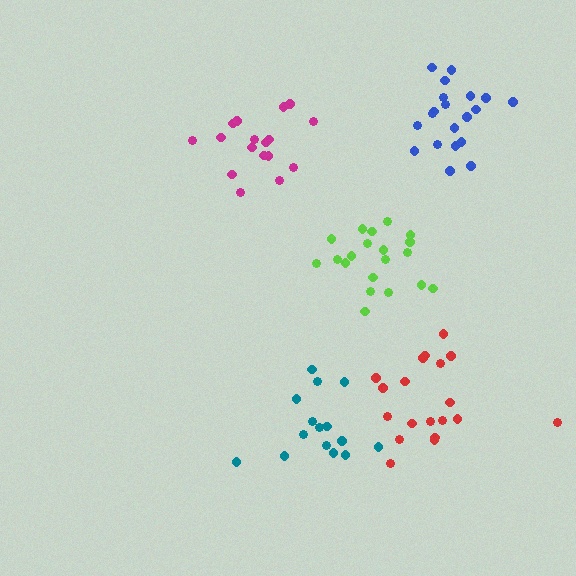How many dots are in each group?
Group 1: 15 dots, Group 2: 17 dots, Group 3: 20 dots, Group 4: 19 dots, Group 5: 20 dots (91 total).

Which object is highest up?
The blue cluster is topmost.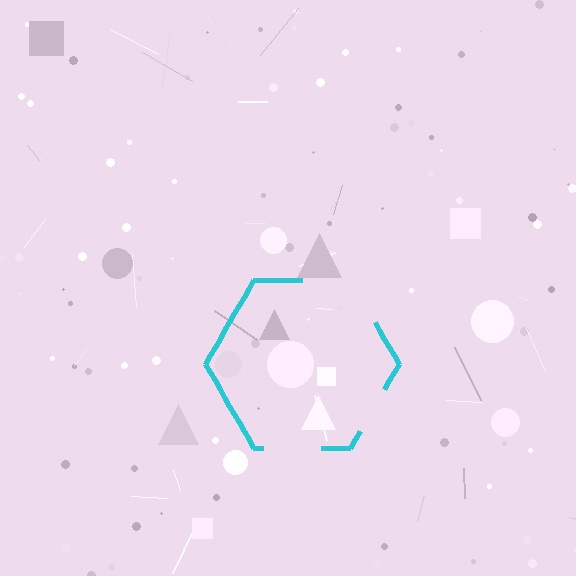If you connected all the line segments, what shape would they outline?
They would outline a hexagon.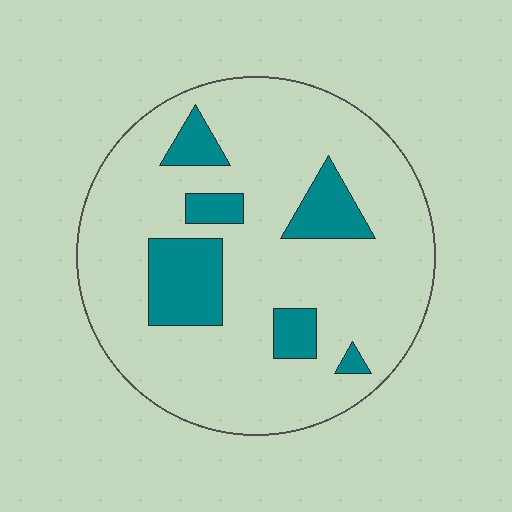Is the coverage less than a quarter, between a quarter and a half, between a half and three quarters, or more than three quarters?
Less than a quarter.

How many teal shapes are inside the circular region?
6.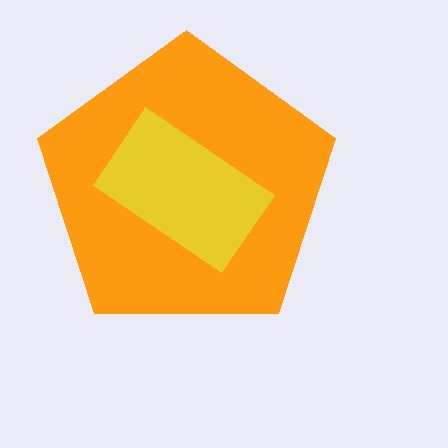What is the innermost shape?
The yellow rectangle.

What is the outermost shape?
The orange pentagon.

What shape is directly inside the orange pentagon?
The yellow rectangle.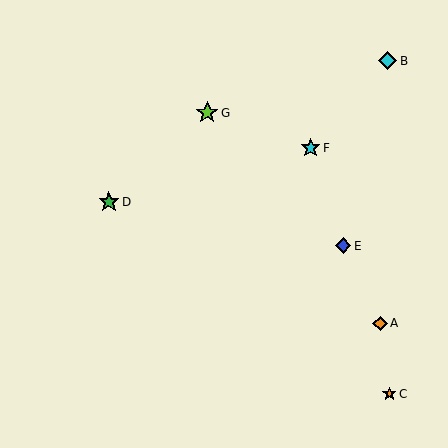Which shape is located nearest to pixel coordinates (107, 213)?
The green star (labeled D) at (109, 202) is nearest to that location.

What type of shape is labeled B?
Shape B is a cyan diamond.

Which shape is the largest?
The lime star (labeled G) is the largest.